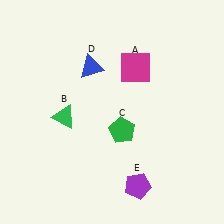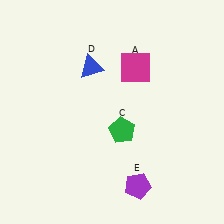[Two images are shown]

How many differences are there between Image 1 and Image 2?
There is 1 difference between the two images.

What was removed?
The green triangle (B) was removed in Image 2.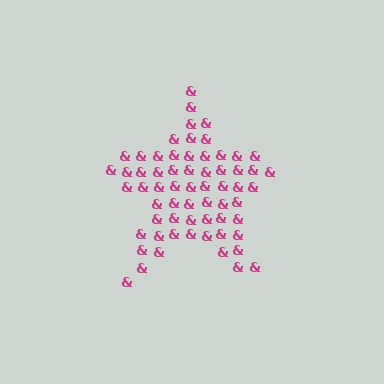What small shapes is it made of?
It is made of small ampersands.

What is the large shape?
The large shape is a star.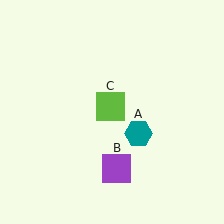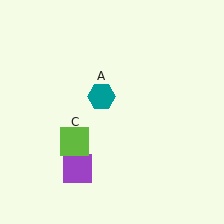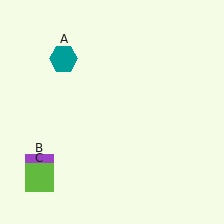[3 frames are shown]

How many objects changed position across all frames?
3 objects changed position: teal hexagon (object A), purple square (object B), lime square (object C).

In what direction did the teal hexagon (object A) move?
The teal hexagon (object A) moved up and to the left.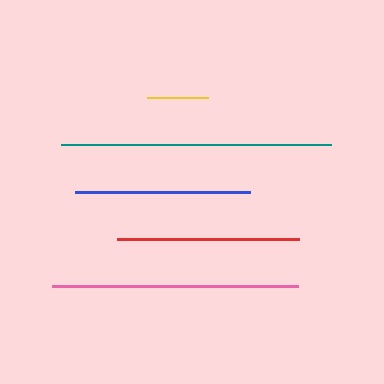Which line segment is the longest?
The teal line is the longest at approximately 270 pixels.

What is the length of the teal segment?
The teal segment is approximately 270 pixels long.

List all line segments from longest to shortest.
From longest to shortest: teal, pink, red, blue, yellow.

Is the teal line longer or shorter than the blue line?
The teal line is longer than the blue line.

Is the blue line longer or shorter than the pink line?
The pink line is longer than the blue line.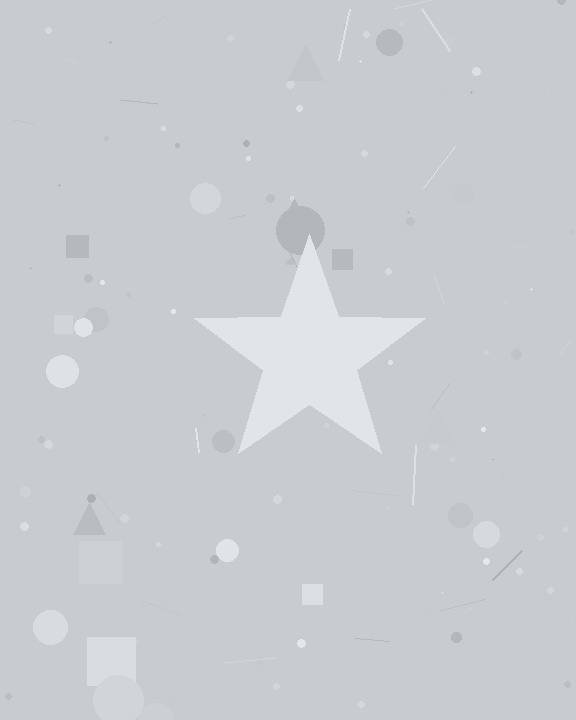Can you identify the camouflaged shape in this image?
The camouflaged shape is a star.